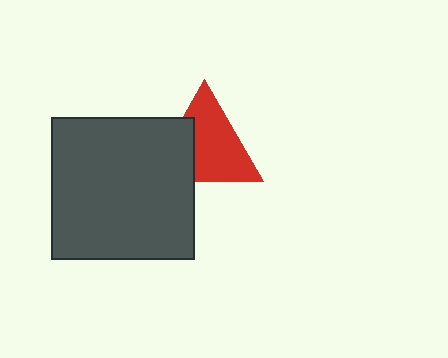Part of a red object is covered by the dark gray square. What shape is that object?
It is a triangle.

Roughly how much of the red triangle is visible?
Most of it is visible (roughly 67%).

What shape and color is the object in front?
The object in front is a dark gray square.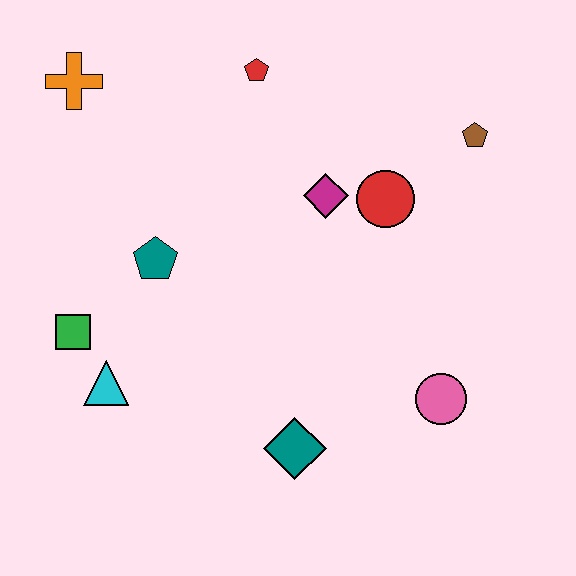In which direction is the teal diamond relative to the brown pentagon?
The teal diamond is below the brown pentagon.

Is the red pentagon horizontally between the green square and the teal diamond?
Yes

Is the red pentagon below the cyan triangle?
No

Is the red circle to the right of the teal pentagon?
Yes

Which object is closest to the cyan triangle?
The green square is closest to the cyan triangle.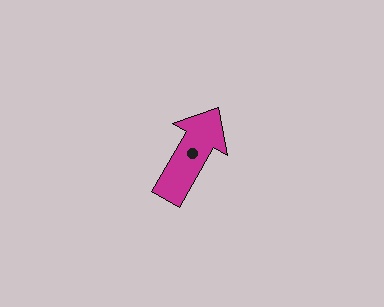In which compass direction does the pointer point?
Northeast.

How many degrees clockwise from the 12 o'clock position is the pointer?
Approximately 30 degrees.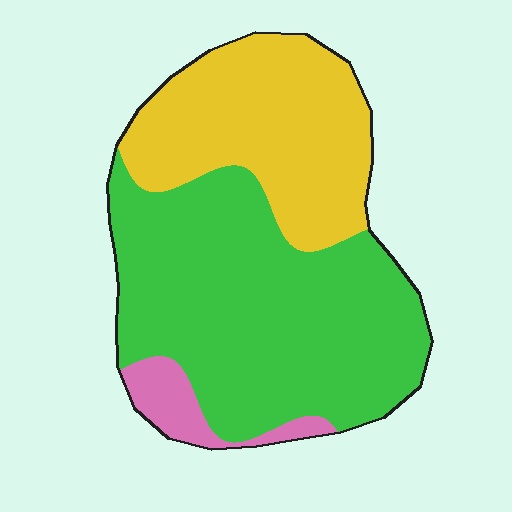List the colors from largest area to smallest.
From largest to smallest: green, yellow, pink.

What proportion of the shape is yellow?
Yellow takes up about one third (1/3) of the shape.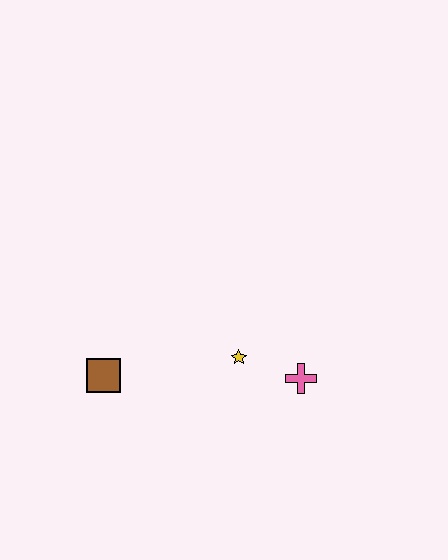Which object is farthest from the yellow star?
The brown square is farthest from the yellow star.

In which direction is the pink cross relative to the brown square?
The pink cross is to the right of the brown square.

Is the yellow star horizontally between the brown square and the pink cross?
Yes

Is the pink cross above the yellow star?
No